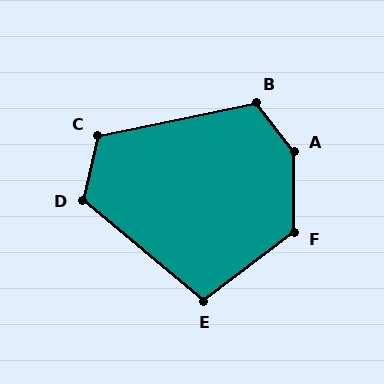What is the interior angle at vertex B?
Approximately 116 degrees (obtuse).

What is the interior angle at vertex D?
Approximately 117 degrees (obtuse).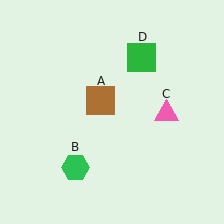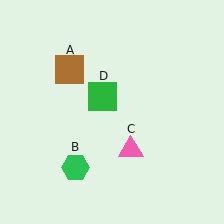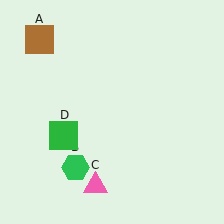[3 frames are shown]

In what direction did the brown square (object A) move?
The brown square (object A) moved up and to the left.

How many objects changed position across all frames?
3 objects changed position: brown square (object A), pink triangle (object C), green square (object D).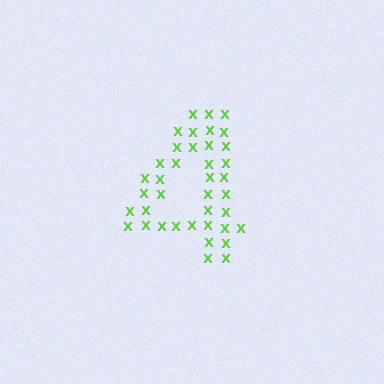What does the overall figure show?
The overall figure shows the digit 4.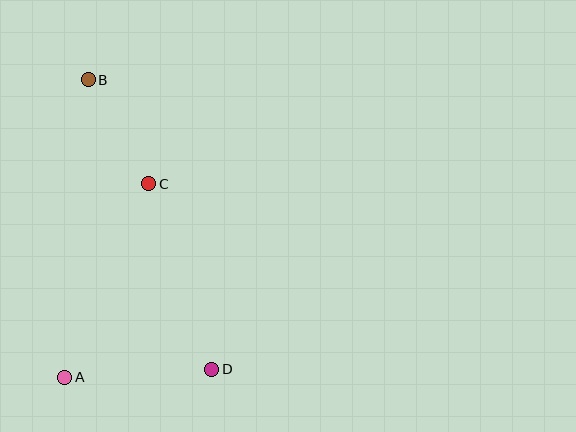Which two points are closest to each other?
Points B and C are closest to each other.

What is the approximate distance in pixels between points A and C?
The distance between A and C is approximately 211 pixels.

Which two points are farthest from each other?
Points B and D are farthest from each other.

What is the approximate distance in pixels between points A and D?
The distance between A and D is approximately 147 pixels.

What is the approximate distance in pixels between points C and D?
The distance between C and D is approximately 196 pixels.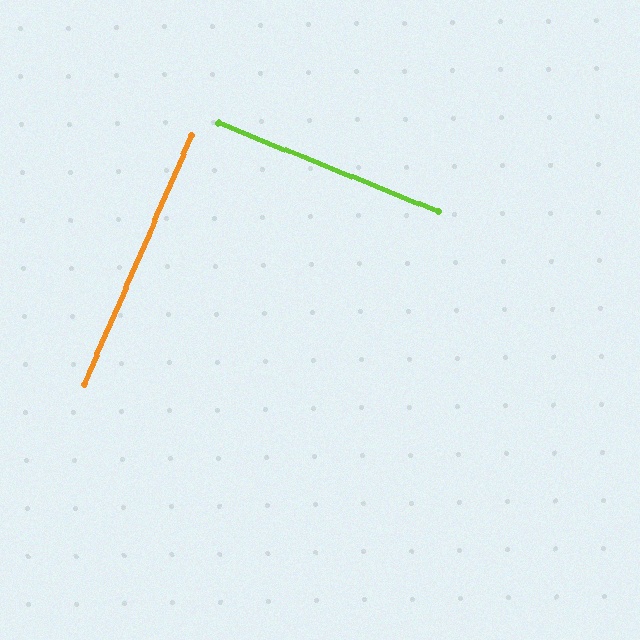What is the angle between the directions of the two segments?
Approximately 89 degrees.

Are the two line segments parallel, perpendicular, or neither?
Perpendicular — they meet at approximately 89°.